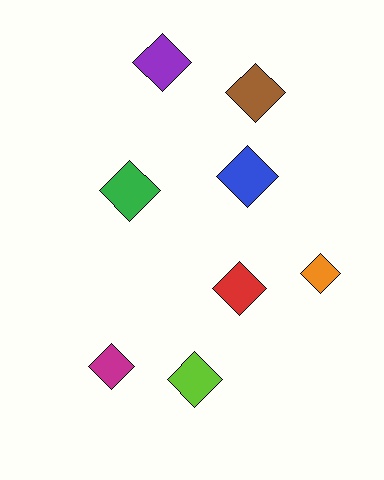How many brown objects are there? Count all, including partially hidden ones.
There is 1 brown object.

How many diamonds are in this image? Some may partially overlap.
There are 8 diamonds.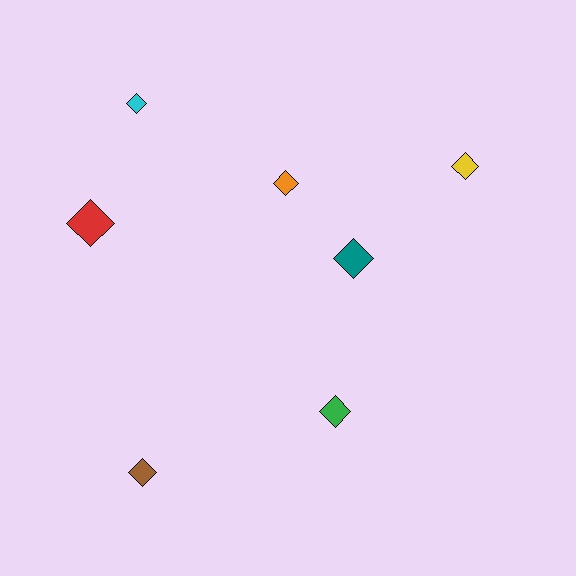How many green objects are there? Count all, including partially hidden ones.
There is 1 green object.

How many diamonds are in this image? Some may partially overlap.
There are 7 diamonds.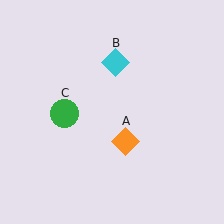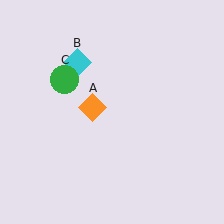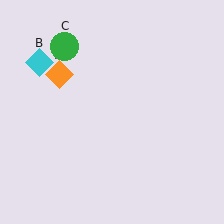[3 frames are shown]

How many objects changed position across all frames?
3 objects changed position: orange diamond (object A), cyan diamond (object B), green circle (object C).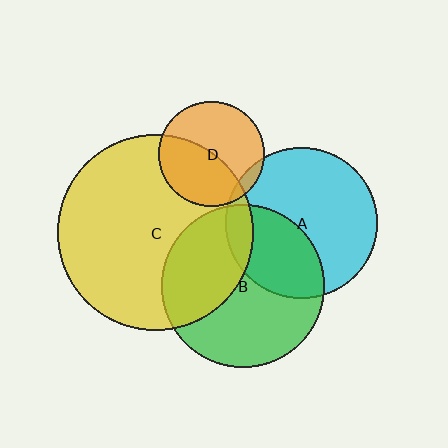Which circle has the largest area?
Circle C (yellow).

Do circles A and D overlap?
Yes.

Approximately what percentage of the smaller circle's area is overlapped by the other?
Approximately 5%.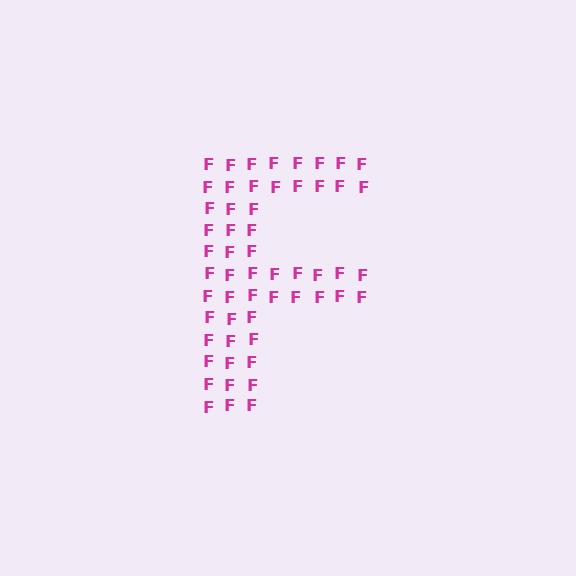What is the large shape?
The large shape is the letter F.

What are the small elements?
The small elements are letter F's.